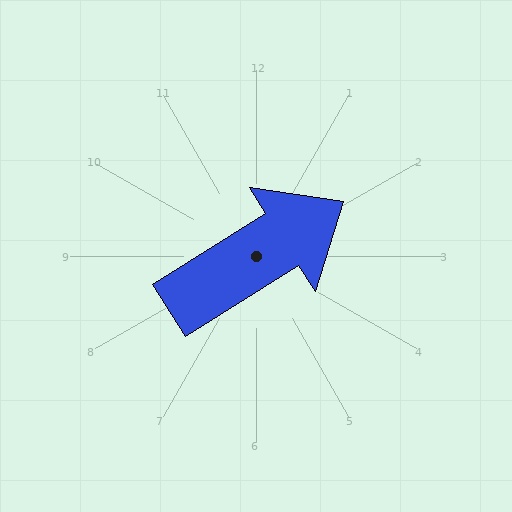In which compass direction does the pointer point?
Northeast.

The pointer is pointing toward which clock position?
Roughly 2 o'clock.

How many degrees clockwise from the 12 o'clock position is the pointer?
Approximately 58 degrees.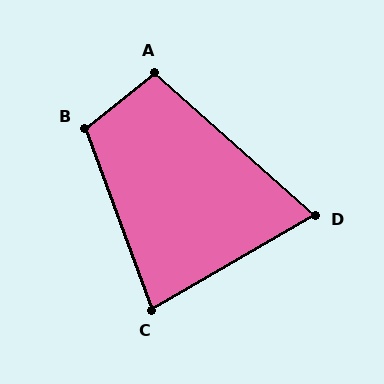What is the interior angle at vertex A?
Approximately 100 degrees (obtuse).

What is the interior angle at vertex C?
Approximately 80 degrees (acute).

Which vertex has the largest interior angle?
B, at approximately 108 degrees.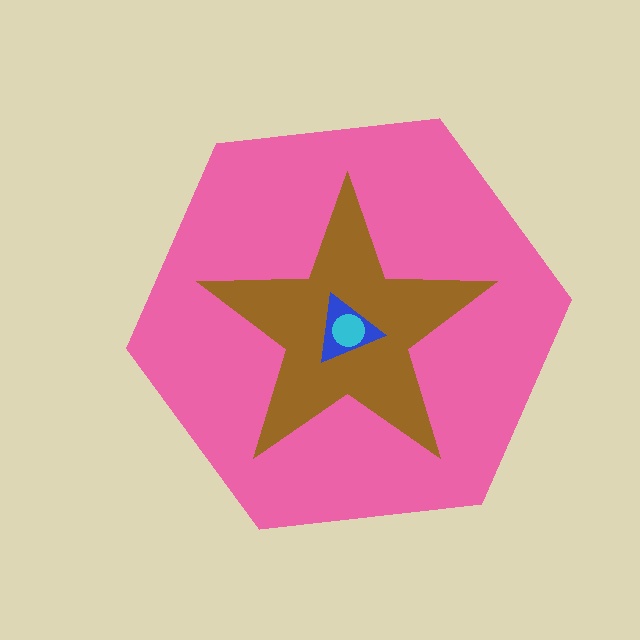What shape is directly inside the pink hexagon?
The brown star.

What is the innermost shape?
The cyan circle.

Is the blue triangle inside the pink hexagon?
Yes.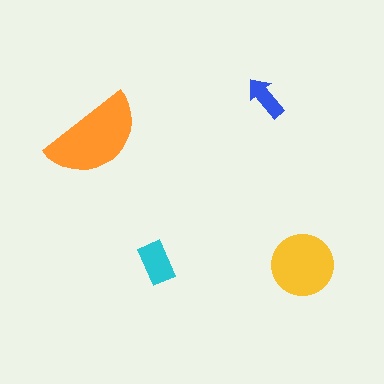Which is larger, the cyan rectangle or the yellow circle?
The yellow circle.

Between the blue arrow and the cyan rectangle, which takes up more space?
The cyan rectangle.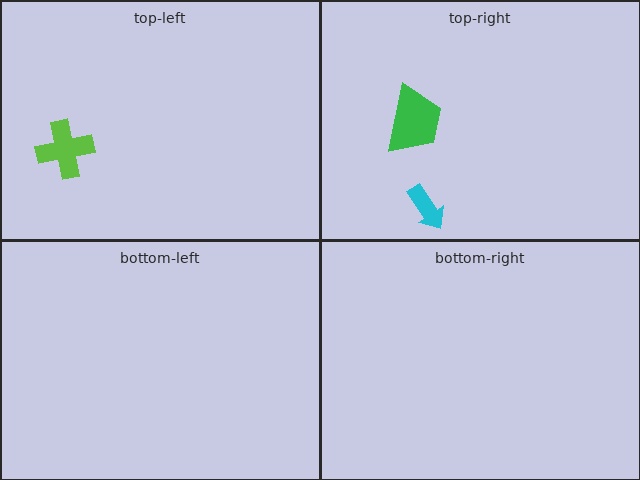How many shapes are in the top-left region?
1.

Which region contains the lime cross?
The top-left region.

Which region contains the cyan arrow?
The top-right region.